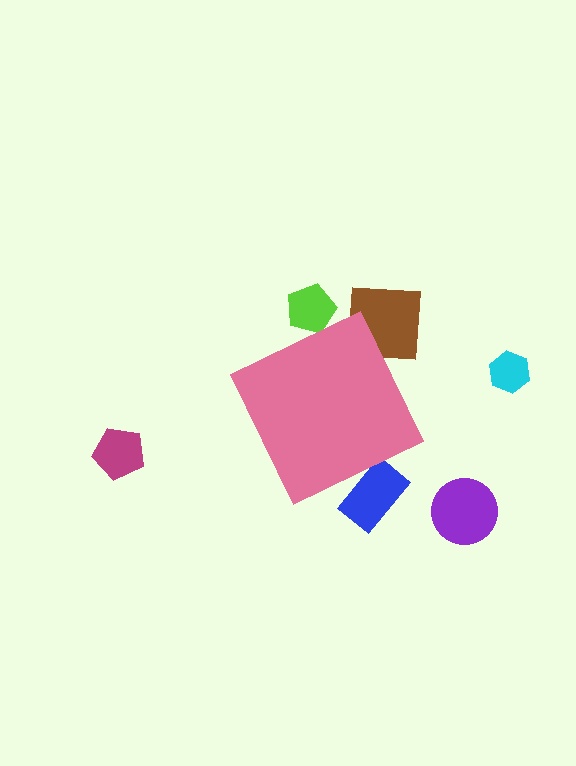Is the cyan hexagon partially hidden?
No, the cyan hexagon is fully visible.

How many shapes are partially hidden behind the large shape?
3 shapes are partially hidden.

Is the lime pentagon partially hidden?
Yes, the lime pentagon is partially hidden behind the pink diamond.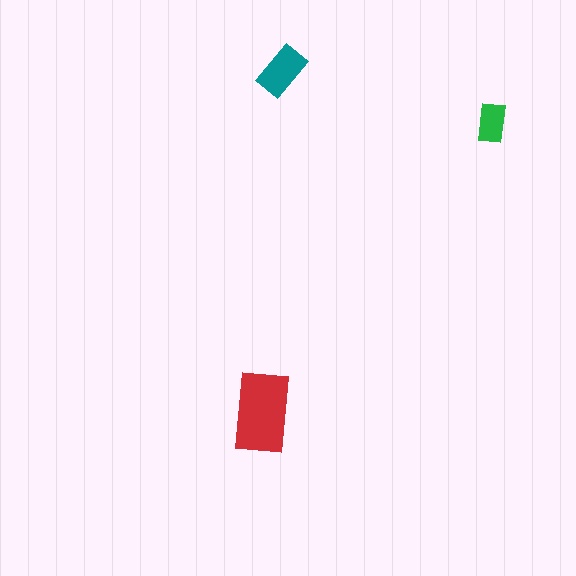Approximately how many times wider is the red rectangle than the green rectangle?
About 2 times wider.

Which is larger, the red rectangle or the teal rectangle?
The red one.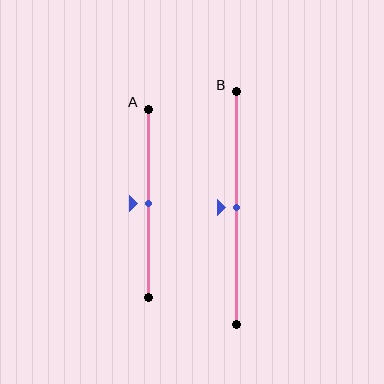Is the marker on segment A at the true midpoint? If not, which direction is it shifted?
Yes, the marker on segment A is at the true midpoint.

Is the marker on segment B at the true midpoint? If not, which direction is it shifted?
Yes, the marker on segment B is at the true midpoint.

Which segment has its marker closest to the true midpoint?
Segment A has its marker closest to the true midpoint.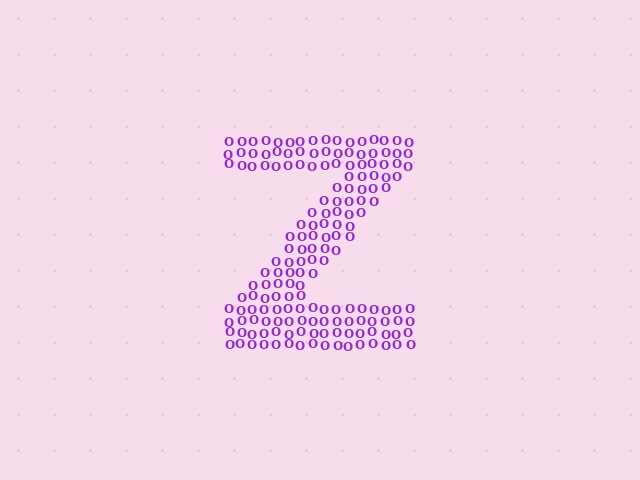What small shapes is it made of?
It is made of small letter O's.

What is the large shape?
The large shape is the letter Z.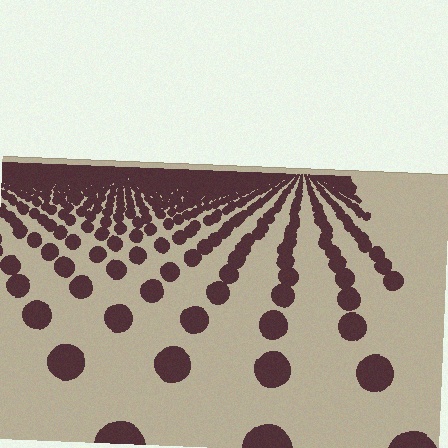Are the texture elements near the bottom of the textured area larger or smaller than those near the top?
Larger. Near the bottom, elements are closer to the viewer and appear at a bigger on-screen size.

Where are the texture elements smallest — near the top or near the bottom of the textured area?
Near the top.